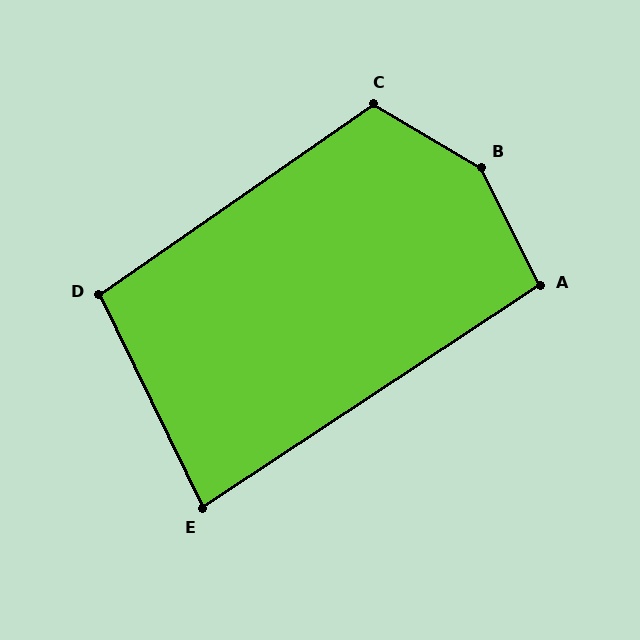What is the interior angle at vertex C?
Approximately 115 degrees (obtuse).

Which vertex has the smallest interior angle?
E, at approximately 82 degrees.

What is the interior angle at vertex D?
Approximately 99 degrees (obtuse).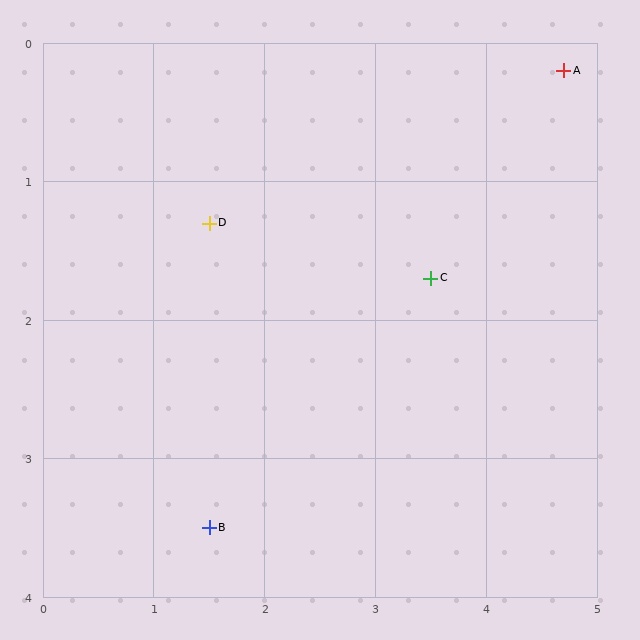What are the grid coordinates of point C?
Point C is at approximately (3.5, 1.7).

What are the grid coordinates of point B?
Point B is at approximately (1.5, 3.5).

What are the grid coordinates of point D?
Point D is at approximately (1.5, 1.3).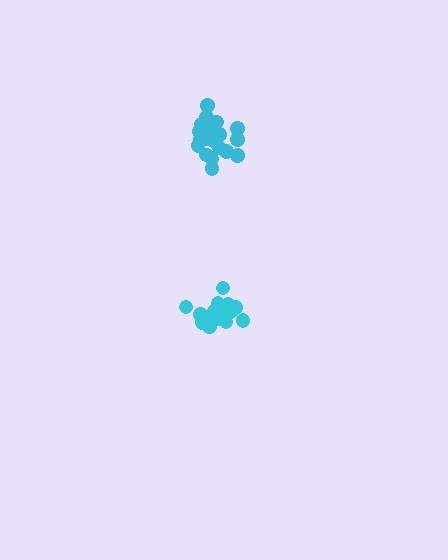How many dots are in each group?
Group 1: 18 dots, Group 2: 20 dots (38 total).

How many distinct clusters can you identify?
There are 2 distinct clusters.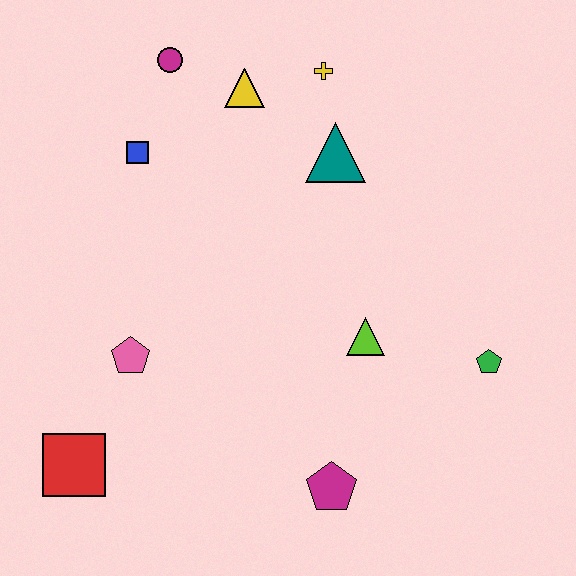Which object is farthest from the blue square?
The green pentagon is farthest from the blue square.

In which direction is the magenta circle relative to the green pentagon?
The magenta circle is to the left of the green pentagon.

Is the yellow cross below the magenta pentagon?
No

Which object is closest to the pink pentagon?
The red square is closest to the pink pentagon.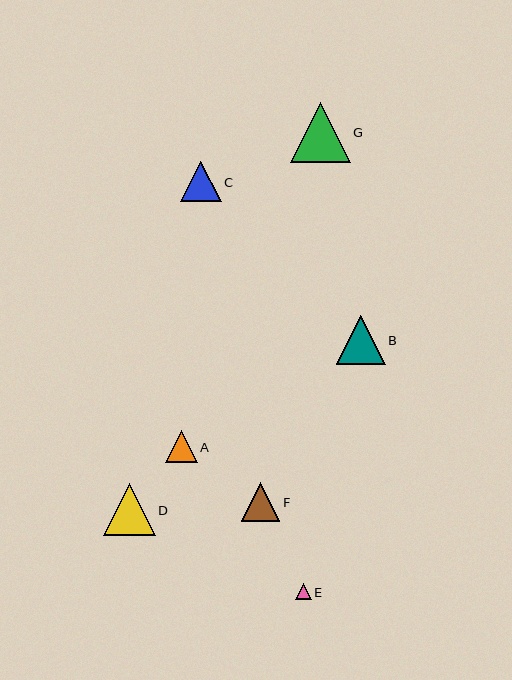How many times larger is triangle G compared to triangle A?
Triangle G is approximately 1.9 times the size of triangle A.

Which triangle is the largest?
Triangle G is the largest with a size of approximately 60 pixels.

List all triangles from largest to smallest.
From largest to smallest: G, D, B, C, F, A, E.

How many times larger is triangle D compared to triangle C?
Triangle D is approximately 1.3 times the size of triangle C.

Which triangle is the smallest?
Triangle E is the smallest with a size of approximately 16 pixels.